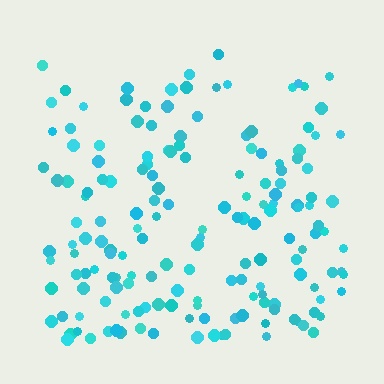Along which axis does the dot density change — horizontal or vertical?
Vertical.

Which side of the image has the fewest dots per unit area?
The top.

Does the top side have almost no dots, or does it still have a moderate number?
Still a moderate number, just noticeably fewer than the bottom.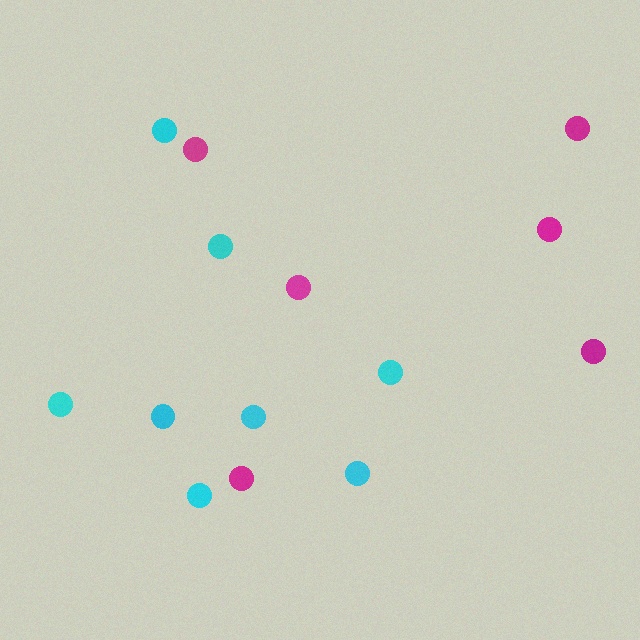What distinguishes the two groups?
There are 2 groups: one group of cyan circles (8) and one group of magenta circles (6).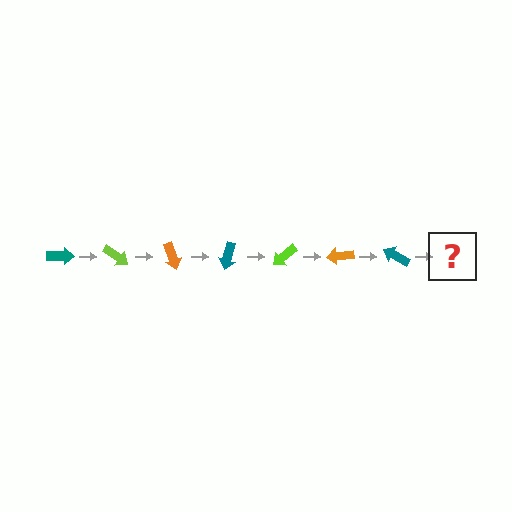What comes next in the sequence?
The next element should be a lime arrow, rotated 245 degrees from the start.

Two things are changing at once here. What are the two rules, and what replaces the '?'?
The two rules are that it rotates 35 degrees each step and the color cycles through teal, lime, and orange. The '?' should be a lime arrow, rotated 245 degrees from the start.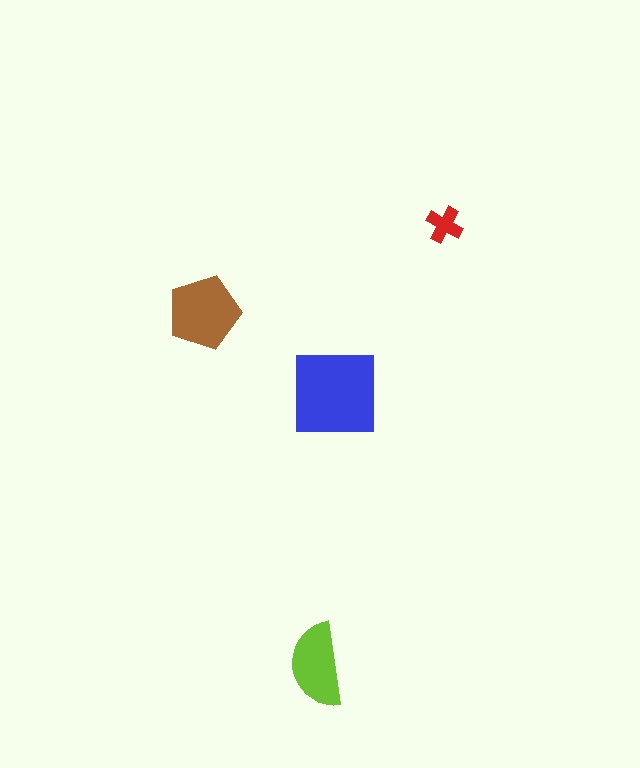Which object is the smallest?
The red cross.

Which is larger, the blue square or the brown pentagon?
The blue square.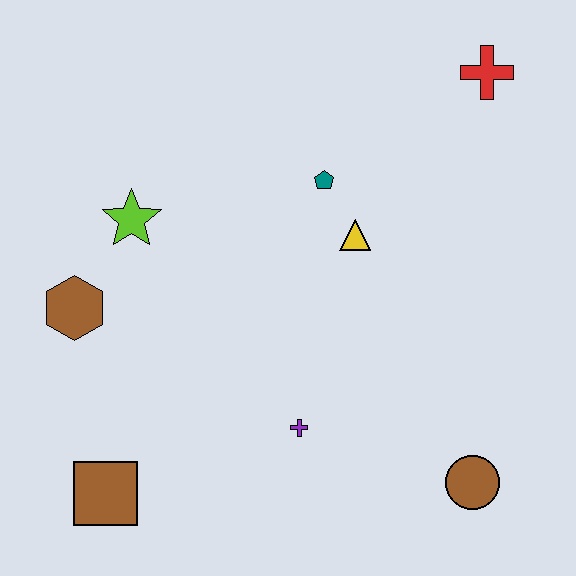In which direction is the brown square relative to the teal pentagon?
The brown square is below the teal pentagon.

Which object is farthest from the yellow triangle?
The brown square is farthest from the yellow triangle.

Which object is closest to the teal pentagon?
The yellow triangle is closest to the teal pentagon.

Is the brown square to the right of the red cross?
No